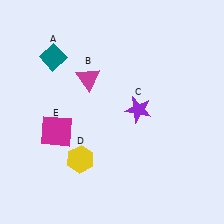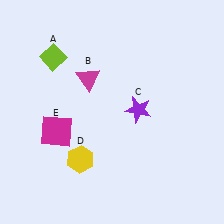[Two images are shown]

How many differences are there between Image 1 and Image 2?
There is 1 difference between the two images.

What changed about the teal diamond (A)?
In Image 1, A is teal. In Image 2, it changed to lime.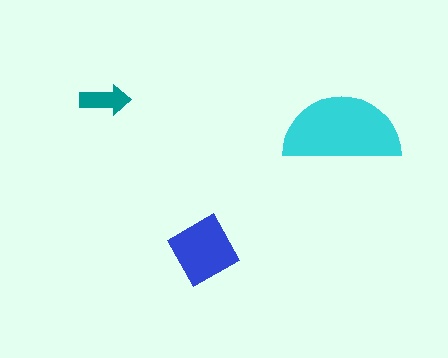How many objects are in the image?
There are 3 objects in the image.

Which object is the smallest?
The teal arrow.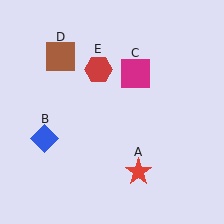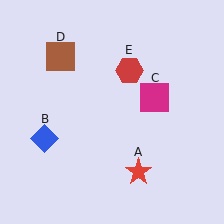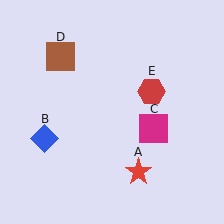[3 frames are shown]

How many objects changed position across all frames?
2 objects changed position: magenta square (object C), red hexagon (object E).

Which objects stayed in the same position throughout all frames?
Red star (object A) and blue diamond (object B) and brown square (object D) remained stationary.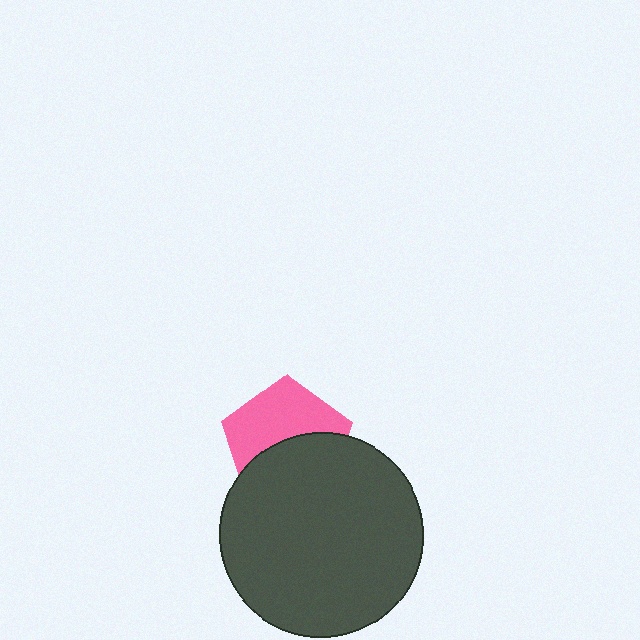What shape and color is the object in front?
The object in front is a dark gray circle.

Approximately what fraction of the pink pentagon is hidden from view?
Roughly 49% of the pink pentagon is hidden behind the dark gray circle.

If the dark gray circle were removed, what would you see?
You would see the complete pink pentagon.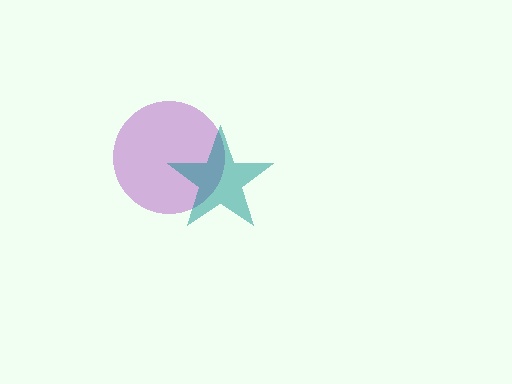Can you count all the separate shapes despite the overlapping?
Yes, there are 2 separate shapes.